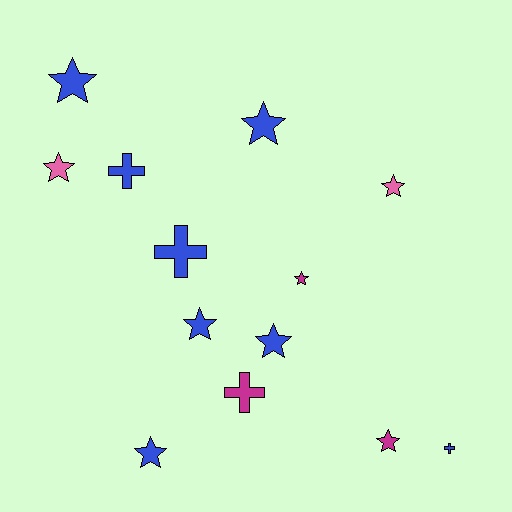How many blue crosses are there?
There are 3 blue crosses.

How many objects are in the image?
There are 13 objects.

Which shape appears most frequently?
Star, with 9 objects.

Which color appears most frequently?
Blue, with 8 objects.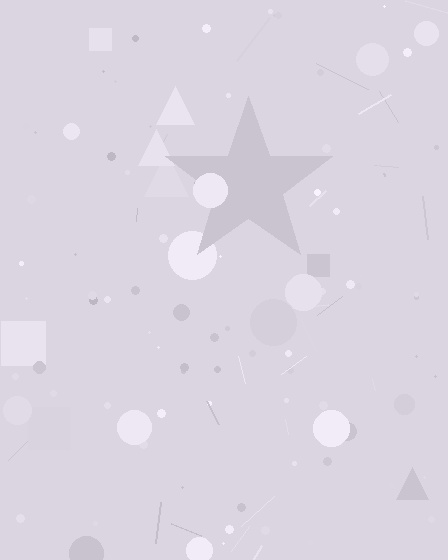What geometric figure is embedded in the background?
A star is embedded in the background.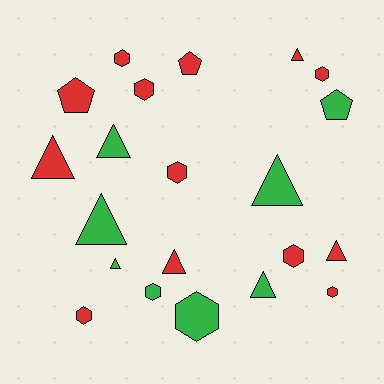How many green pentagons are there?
There is 1 green pentagon.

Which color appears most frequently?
Red, with 13 objects.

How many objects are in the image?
There are 21 objects.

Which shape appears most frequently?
Triangle, with 9 objects.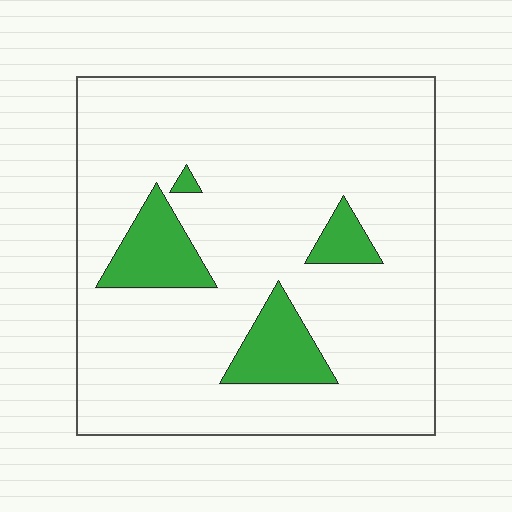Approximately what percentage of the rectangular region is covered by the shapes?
Approximately 10%.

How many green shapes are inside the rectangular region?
4.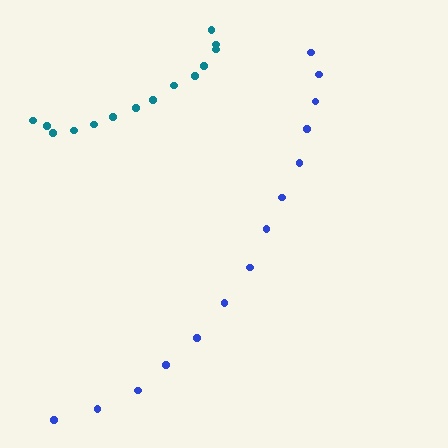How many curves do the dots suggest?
There are 2 distinct paths.